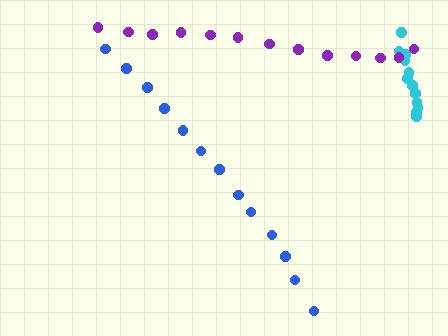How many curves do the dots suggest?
There are 3 distinct paths.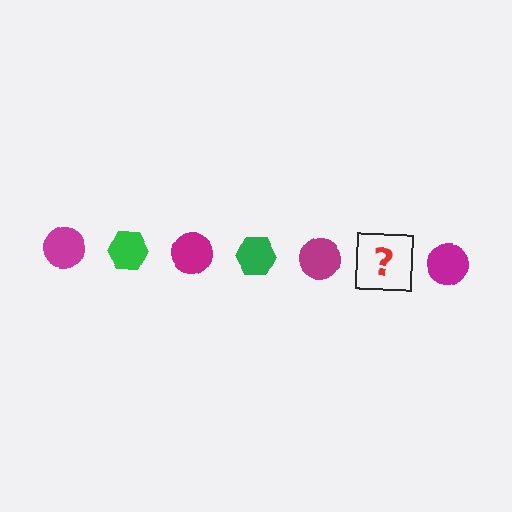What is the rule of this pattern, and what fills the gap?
The rule is that the pattern alternates between magenta circle and green hexagon. The gap should be filled with a green hexagon.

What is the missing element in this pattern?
The missing element is a green hexagon.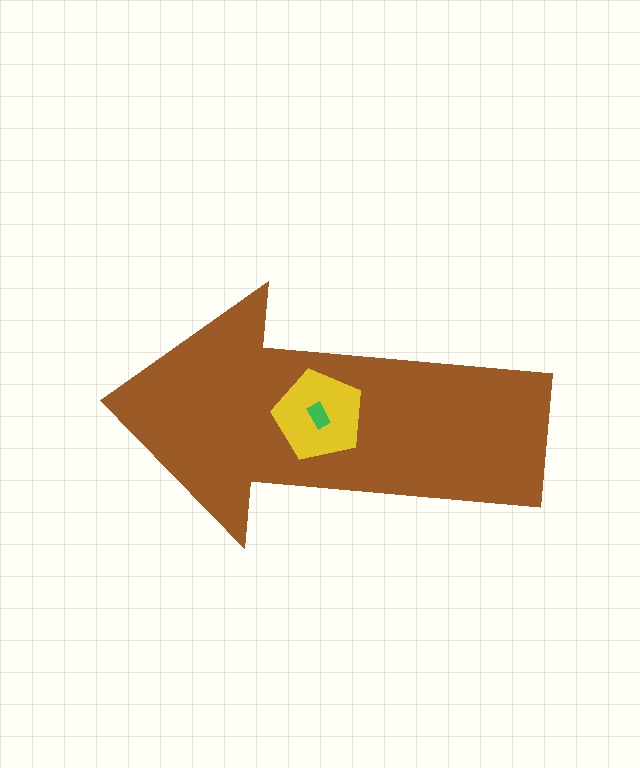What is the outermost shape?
The brown arrow.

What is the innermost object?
The green rectangle.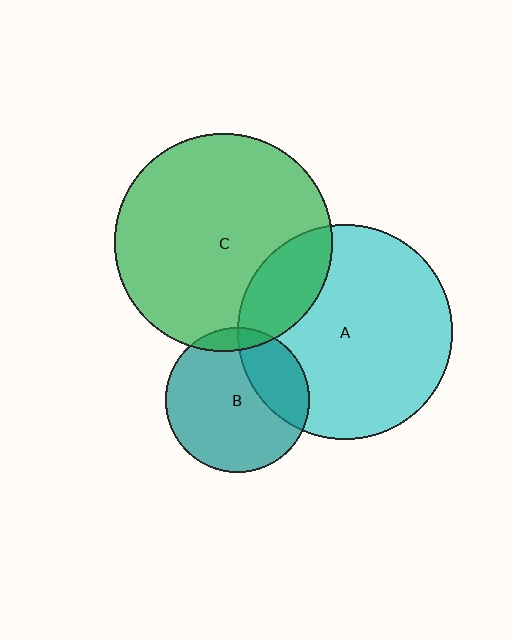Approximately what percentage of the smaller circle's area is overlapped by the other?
Approximately 10%.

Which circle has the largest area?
Circle C (green).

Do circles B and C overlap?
Yes.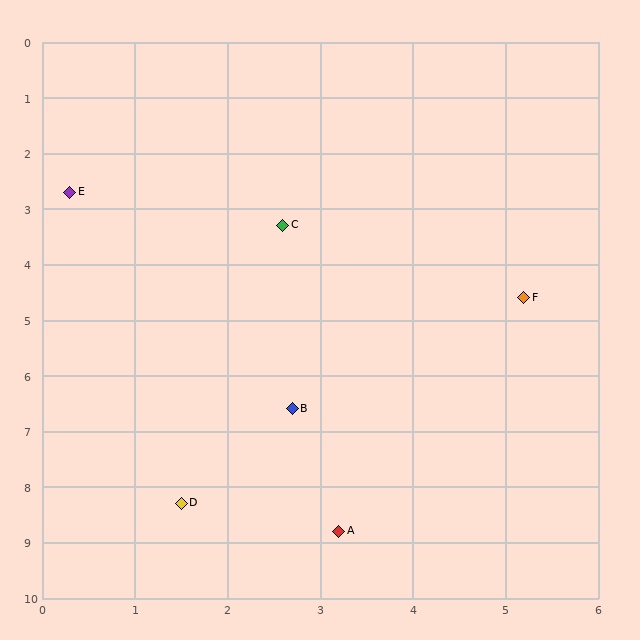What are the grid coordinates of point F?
Point F is at approximately (5.2, 4.6).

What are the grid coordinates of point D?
Point D is at approximately (1.5, 8.3).